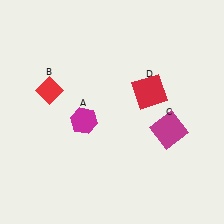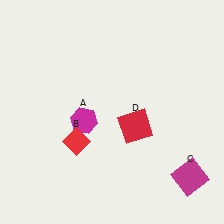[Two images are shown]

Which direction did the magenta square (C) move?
The magenta square (C) moved down.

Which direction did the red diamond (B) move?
The red diamond (B) moved down.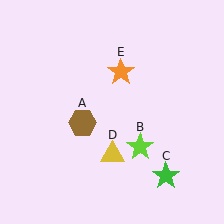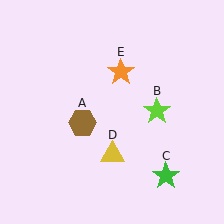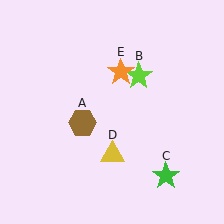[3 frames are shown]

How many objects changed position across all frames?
1 object changed position: lime star (object B).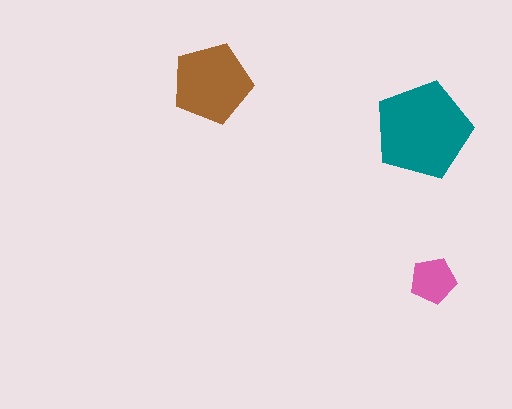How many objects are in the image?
There are 3 objects in the image.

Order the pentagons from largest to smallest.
the teal one, the brown one, the pink one.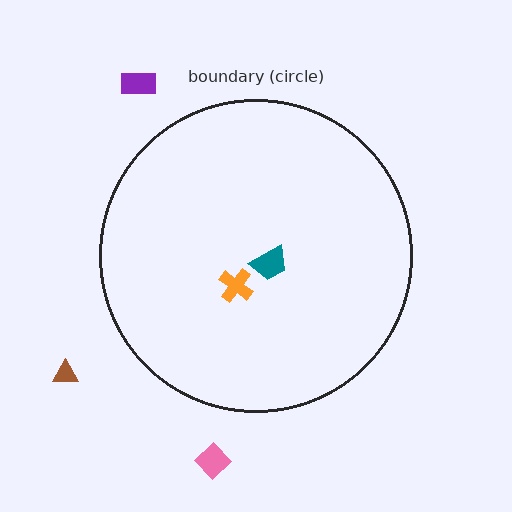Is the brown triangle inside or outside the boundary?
Outside.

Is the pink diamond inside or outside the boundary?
Outside.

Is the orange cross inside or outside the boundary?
Inside.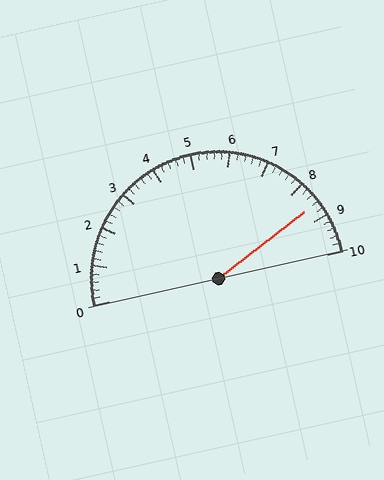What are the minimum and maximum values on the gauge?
The gauge ranges from 0 to 10.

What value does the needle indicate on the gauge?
The needle indicates approximately 8.6.